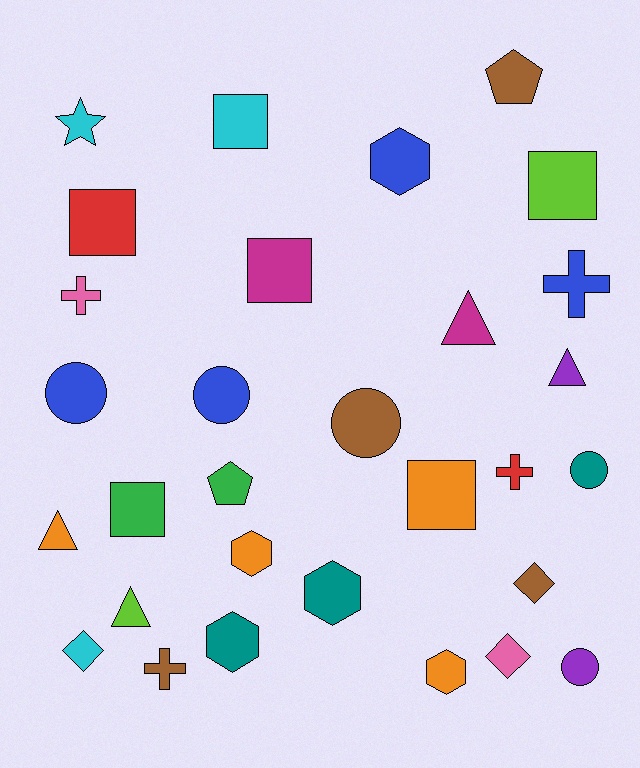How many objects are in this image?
There are 30 objects.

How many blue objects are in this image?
There are 4 blue objects.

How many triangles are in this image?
There are 4 triangles.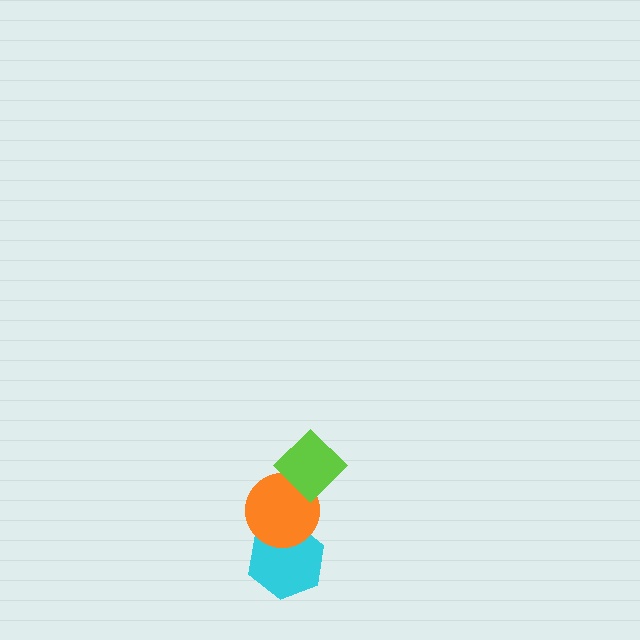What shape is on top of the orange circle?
The lime diamond is on top of the orange circle.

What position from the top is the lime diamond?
The lime diamond is 1st from the top.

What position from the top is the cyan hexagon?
The cyan hexagon is 3rd from the top.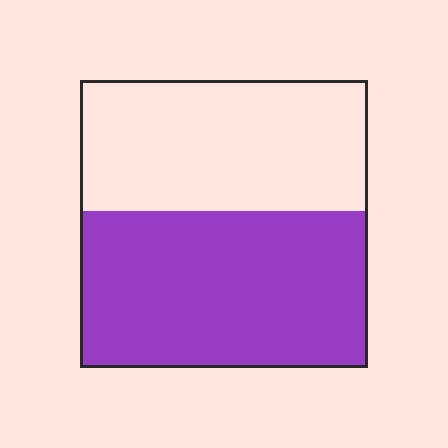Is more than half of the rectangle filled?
Yes.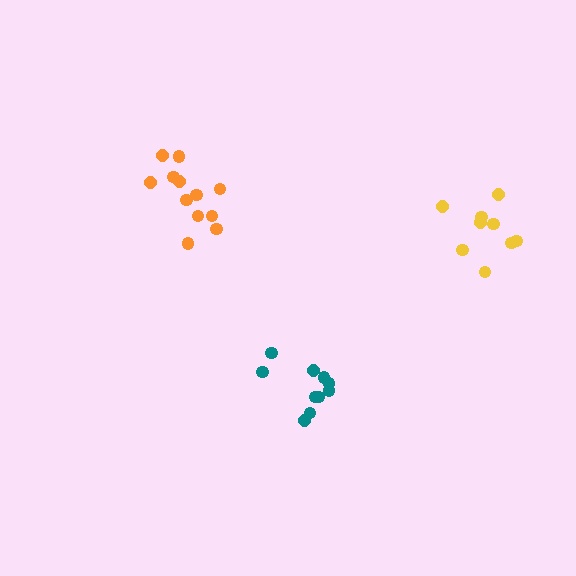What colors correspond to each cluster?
The clusters are colored: teal, orange, yellow.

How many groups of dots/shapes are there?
There are 3 groups.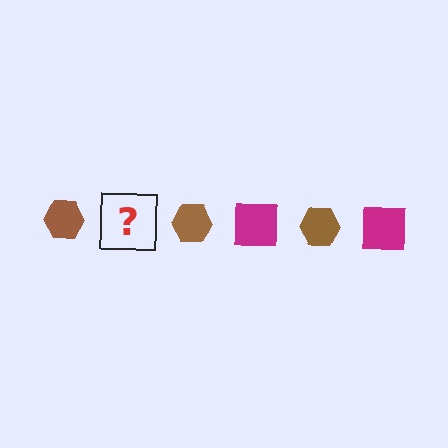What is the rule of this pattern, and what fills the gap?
The rule is that the pattern alternates between brown hexagon and magenta square. The gap should be filled with a magenta square.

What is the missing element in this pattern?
The missing element is a magenta square.